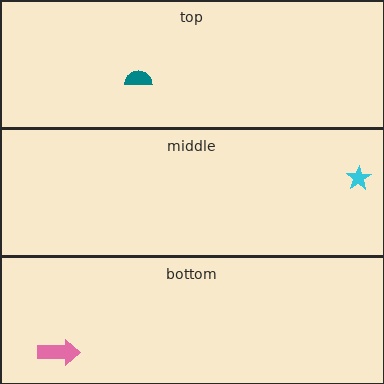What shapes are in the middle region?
The cyan star.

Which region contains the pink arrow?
The bottom region.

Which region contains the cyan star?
The middle region.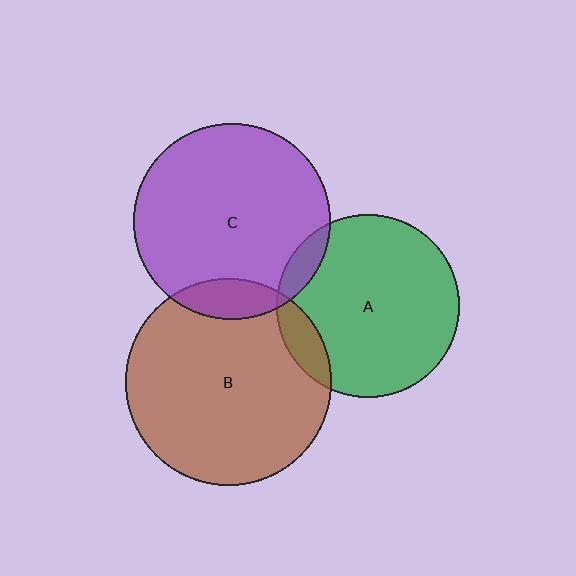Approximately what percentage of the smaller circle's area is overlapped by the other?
Approximately 10%.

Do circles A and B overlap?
Yes.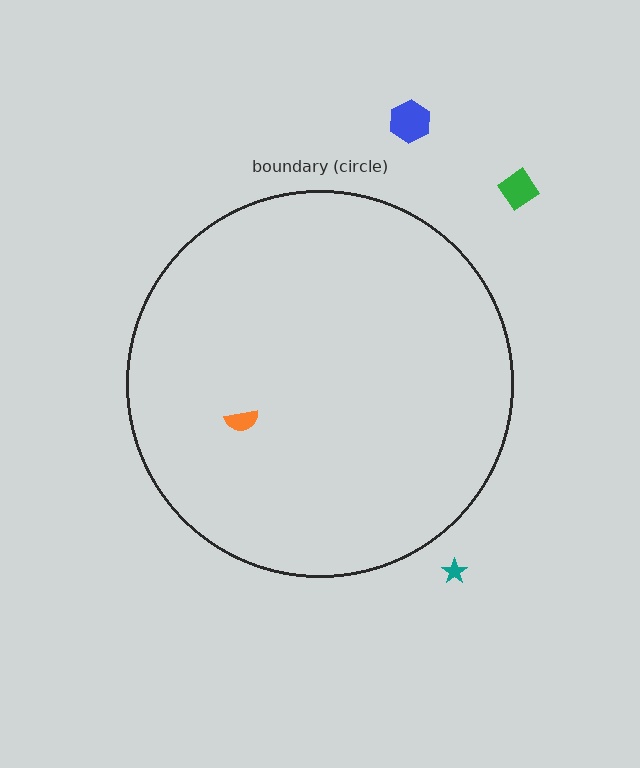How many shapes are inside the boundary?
1 inside, 3 outside.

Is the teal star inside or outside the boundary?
Outside.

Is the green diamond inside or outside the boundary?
Outside.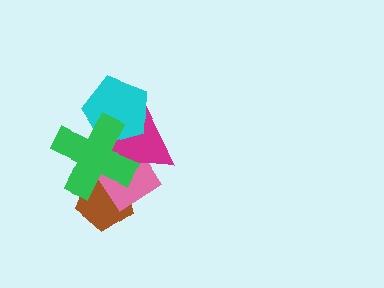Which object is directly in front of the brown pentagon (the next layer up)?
The pink diamond is directly in front of the brown pentagon.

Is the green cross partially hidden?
No, no other shape covers it.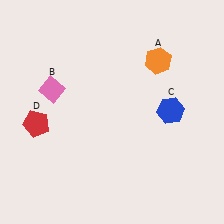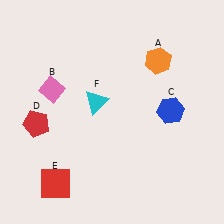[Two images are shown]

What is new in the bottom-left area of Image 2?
A red square (E) was added in the bottom-left area of Image 2.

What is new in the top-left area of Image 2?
A cyan triangle (F) was added in the top-left area of Image 2.